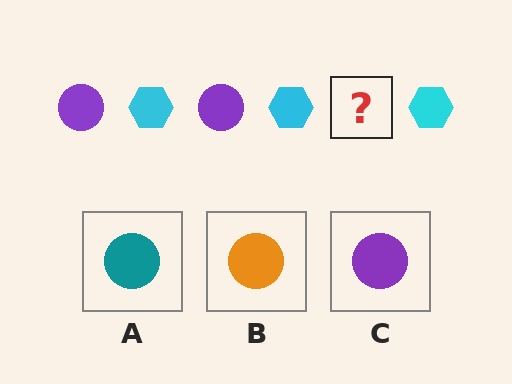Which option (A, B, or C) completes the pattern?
C.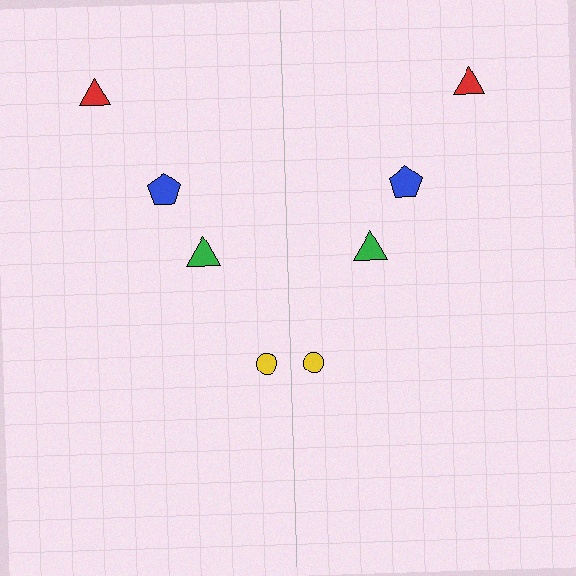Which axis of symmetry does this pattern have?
The pattern has a vertical axis of symmetry running through the center of the image.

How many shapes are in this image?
There are 8 shapes in this image.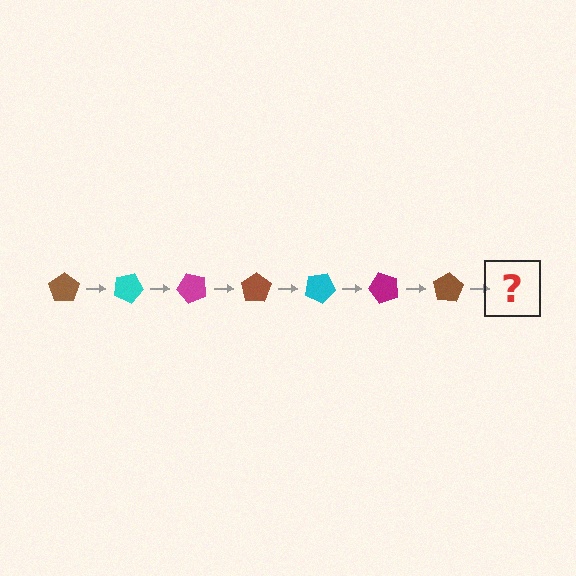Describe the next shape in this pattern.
It should be a cyan pentagon, rotated 175 degrees from the start.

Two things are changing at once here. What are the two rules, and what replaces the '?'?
The two rules are that it rotates 25 degrees each step and the color cycles through brown, cyan, and magenta. The '?' should be a cyan pentagon, rotated 175 degrees from the start.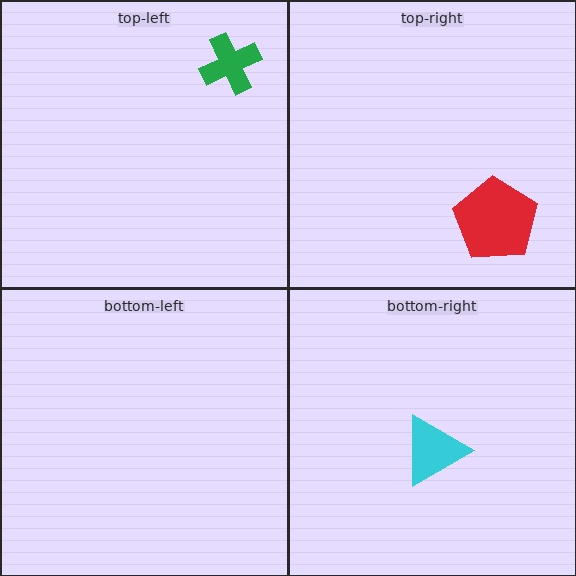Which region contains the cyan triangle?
The bottom-right region.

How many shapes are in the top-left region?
1.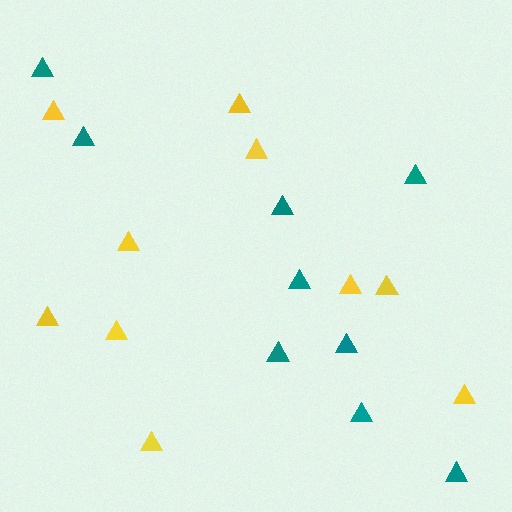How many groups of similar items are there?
There are 2 groups: one group of teal triangles (9) and one group of yellow triangles (10).